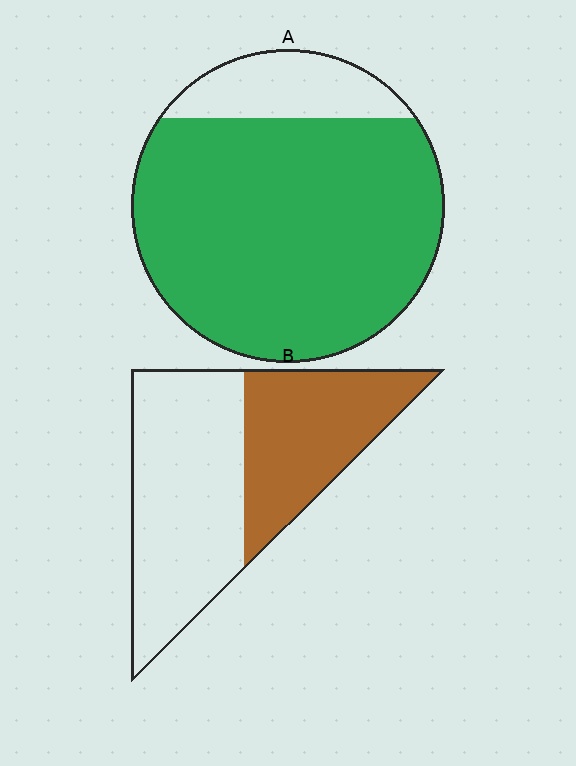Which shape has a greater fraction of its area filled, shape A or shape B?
Shape A.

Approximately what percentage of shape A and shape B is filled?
A is approximately 85% and B is approximately 40%.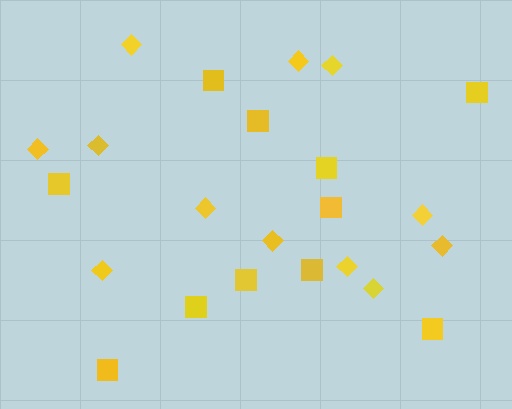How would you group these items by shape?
There are 2 groups: one group of squares (11) and one group of diamonds (12).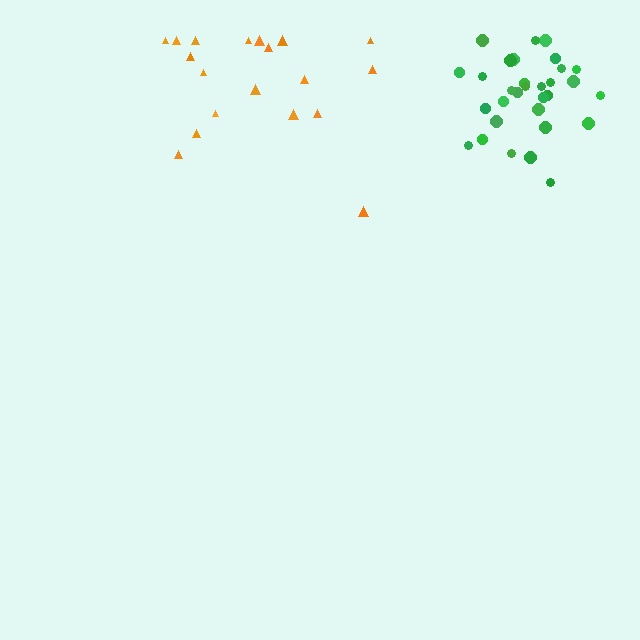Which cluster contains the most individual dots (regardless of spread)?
Green (31).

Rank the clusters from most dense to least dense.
green, orange.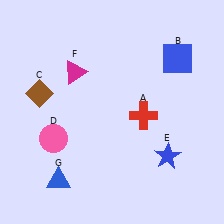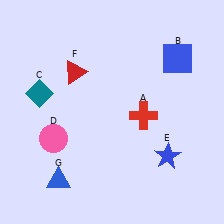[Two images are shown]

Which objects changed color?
C changed from brown to teal. F changed from magenta to red.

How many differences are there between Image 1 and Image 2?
There are 2 differences between the two images.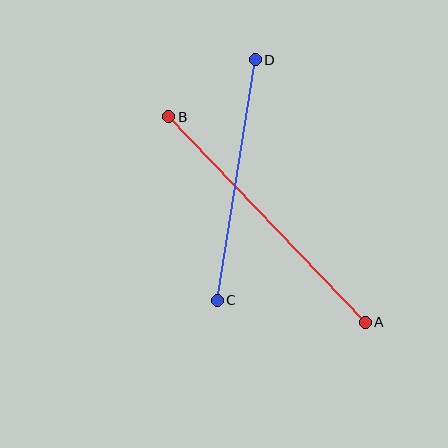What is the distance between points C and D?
The distance is approximately 243 pixels.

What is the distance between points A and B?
The distance is approximately 284 pixels.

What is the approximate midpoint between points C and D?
The midpoint is at approximately (236, 180) pixels.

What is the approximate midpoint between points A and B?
The midpoint is at approximately (267, 219) pixels.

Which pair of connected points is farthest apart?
Points A and B are farthest apart.